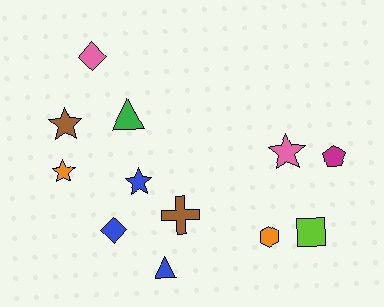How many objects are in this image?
There are 12 objects.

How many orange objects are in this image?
There are 2 orange objects.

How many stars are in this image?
There are 4 stars.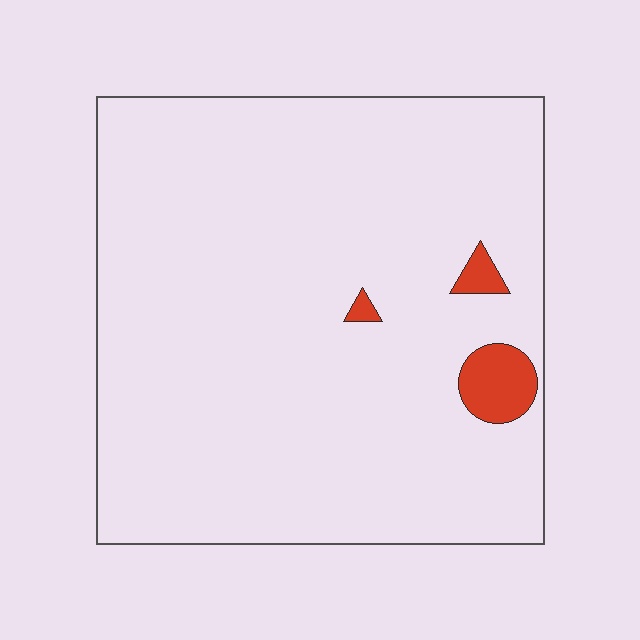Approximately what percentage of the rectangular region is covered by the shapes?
Approximately 5%.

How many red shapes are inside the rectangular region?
3.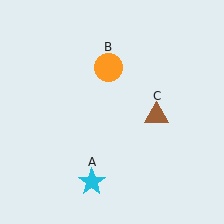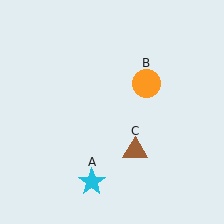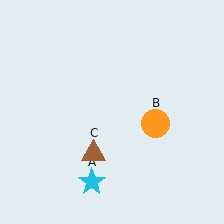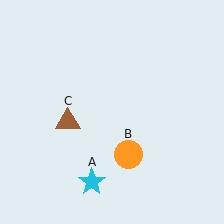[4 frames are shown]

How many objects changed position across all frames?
2 objects changed position: orange circle (object B), brown triangle (object C).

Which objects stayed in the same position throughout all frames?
Cyan star (object A) remained stationary.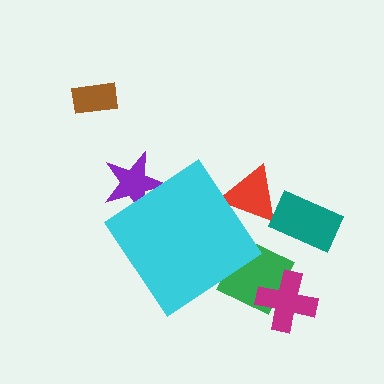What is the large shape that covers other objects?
A cyan diamond.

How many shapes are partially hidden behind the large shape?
3 shapes are partially hidden.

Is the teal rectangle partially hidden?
No, the teal rectangle is fully visible.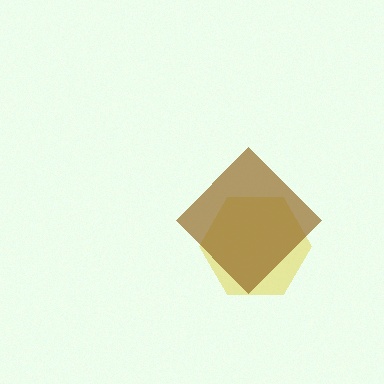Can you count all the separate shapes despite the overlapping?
Yes, there are 2 separate shapes.